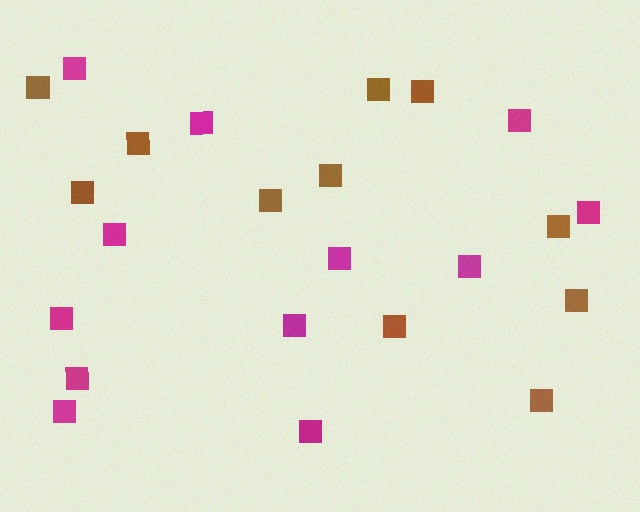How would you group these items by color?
There are 2 groups: one group of brown squares (11) and one group of magenta squares (12).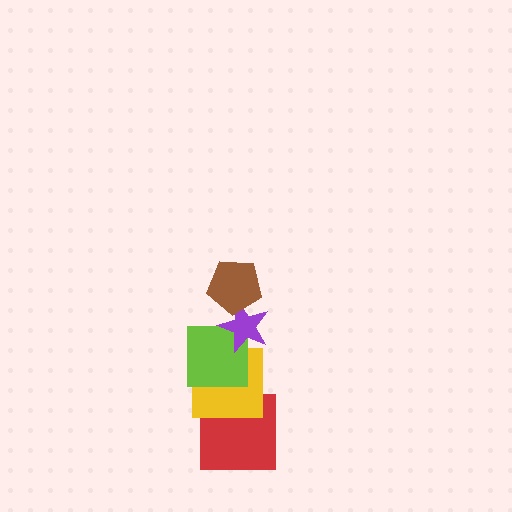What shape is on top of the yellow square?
The lime square is on top of the yellow square.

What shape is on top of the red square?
The yellow square is on top of the red square.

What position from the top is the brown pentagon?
The brown pentagon is 1st from the top.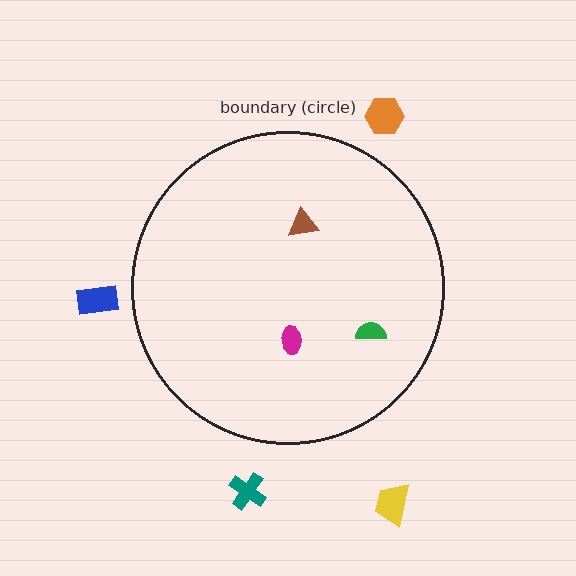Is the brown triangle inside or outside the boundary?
Inside.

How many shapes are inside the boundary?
3 inside, 4 outside.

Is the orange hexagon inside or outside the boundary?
Outside.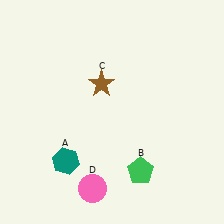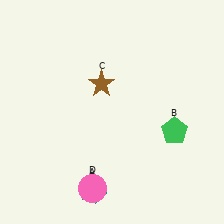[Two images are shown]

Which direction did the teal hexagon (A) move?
The teal hexagon (A) moved down.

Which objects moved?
The objects that moved are: the teal hexagon (A), the green pentagon (B).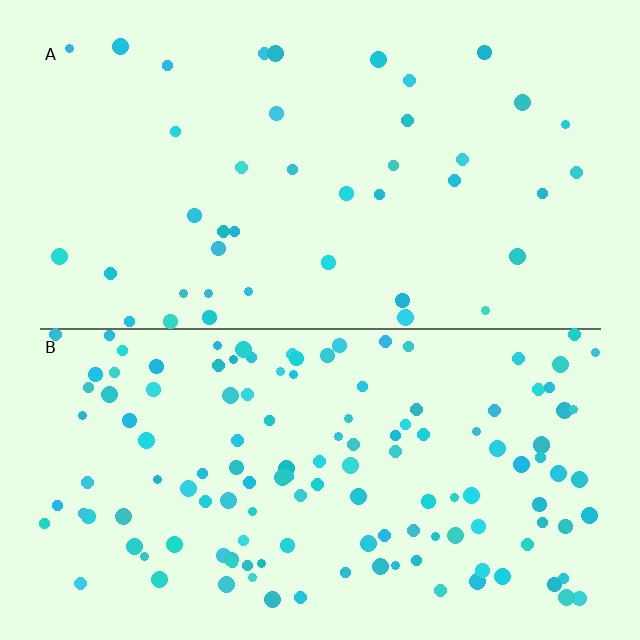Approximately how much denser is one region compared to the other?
Approximately 3.2× — region B over region A.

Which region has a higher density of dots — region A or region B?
B (the bottom).